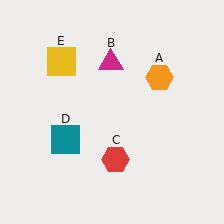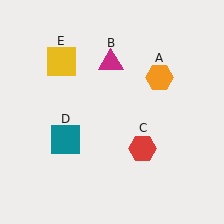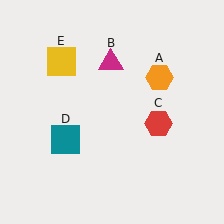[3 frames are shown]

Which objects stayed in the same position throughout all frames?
Orange hexagon (object A) and magenta triangle (object B) and teal square (object D) and yellow square (object E) remained stationary.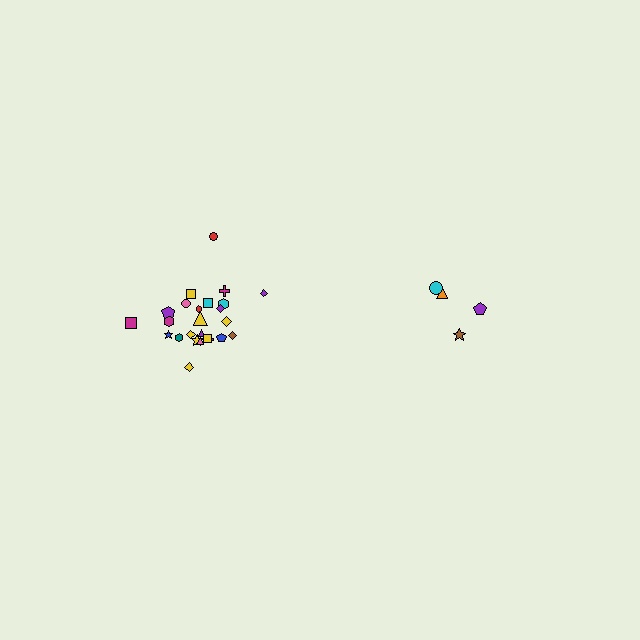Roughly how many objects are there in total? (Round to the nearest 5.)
Roughly 30 objects in total.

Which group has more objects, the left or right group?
The left group.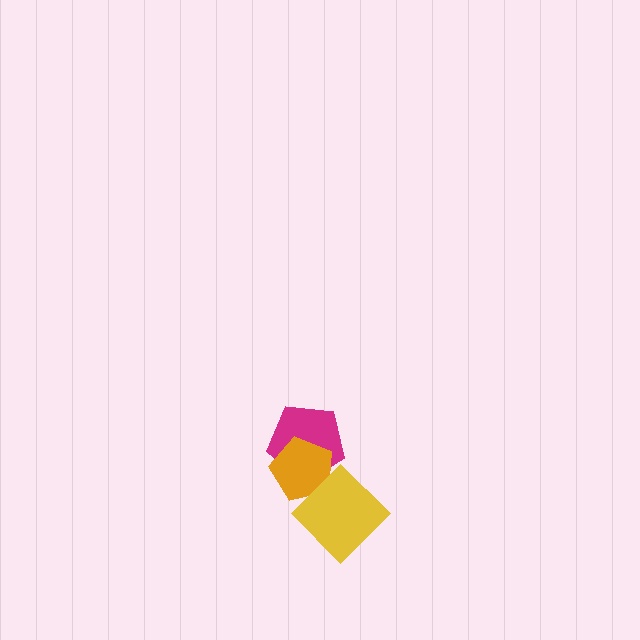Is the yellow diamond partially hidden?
No, no other shape covers it.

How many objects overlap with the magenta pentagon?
2 objects overlap with the magenta pentagon.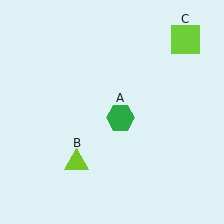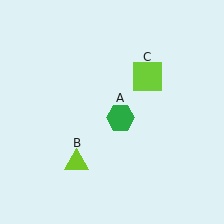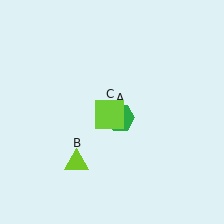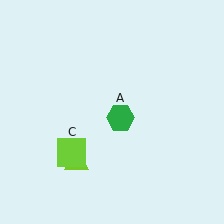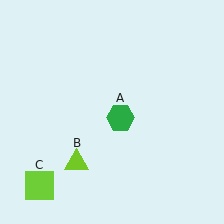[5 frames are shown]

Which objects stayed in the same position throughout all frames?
Green hexagon (object A) and lime triangle (object B) remained stationary.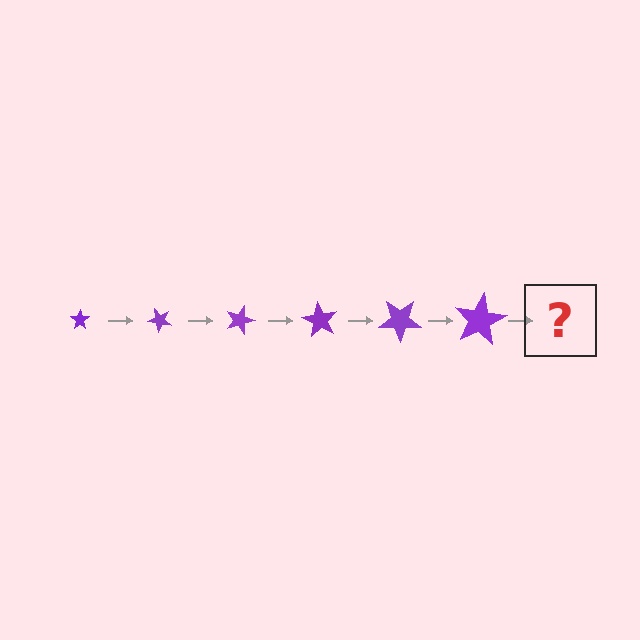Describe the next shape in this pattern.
It should be a star, larger than the previous one and rotated 270 degrees from the start.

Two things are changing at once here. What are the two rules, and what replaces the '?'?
The two rules are that the star grows larger each step and it rotates 45 degrees each step. The '?' should be a star, larger than the previous one and rotated 270 degrees from the start.